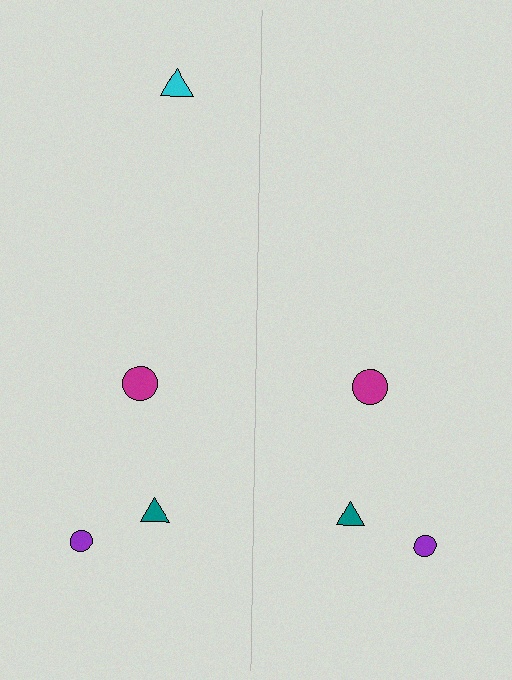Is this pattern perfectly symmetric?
No, the pattern is not perfectly symmetric. A cyan triangle is missing from the right side.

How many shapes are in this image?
There are 7 shapes in this image.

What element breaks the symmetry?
A cyan triangle is missing from the right side.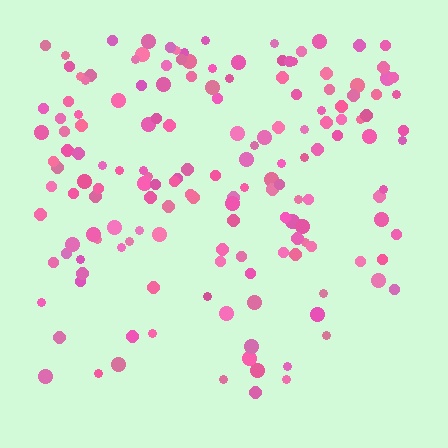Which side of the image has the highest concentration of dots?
The top.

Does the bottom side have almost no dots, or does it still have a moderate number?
Still a moderate number, just noticeably fewer than the top.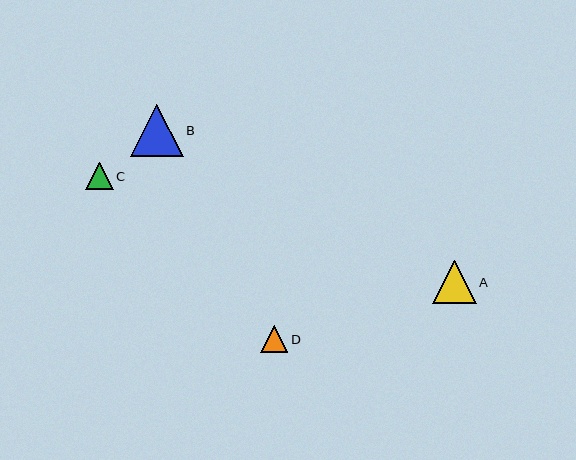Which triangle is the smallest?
Triangle D is the smallest with a size of approximately 27 pixels.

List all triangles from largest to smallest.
From largest to smallest: B, A, C, D.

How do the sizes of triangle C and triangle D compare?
Triangle C and triangle D are approximately the same size.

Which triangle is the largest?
Triangle B is the largest with a size of approximately 52 pixels.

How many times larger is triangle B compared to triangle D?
Triangle B is approximately 1.9 times the size of triangle D.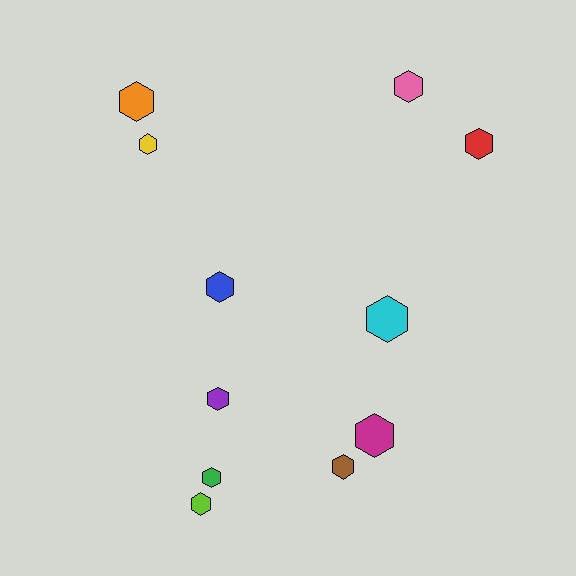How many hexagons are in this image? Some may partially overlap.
There are 11 hexagons.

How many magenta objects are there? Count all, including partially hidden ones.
There is 1 magenta object.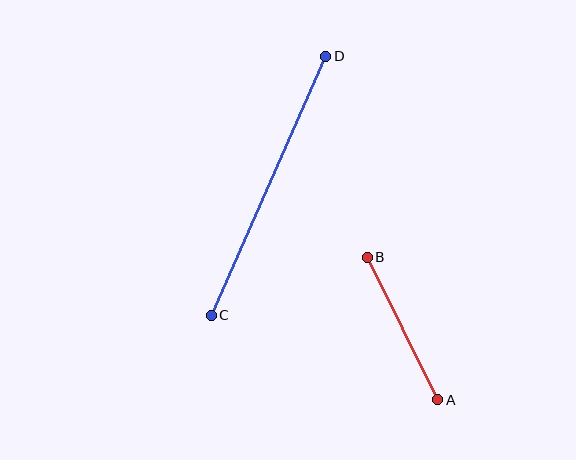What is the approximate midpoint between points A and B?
The midpoint is at approximately (402, 328) pixels.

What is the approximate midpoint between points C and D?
The midpoint is at approximately (268, 186) pixels.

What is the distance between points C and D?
The distance is approximately 283 pixels.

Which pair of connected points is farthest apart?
Points C and D are farthest apart.